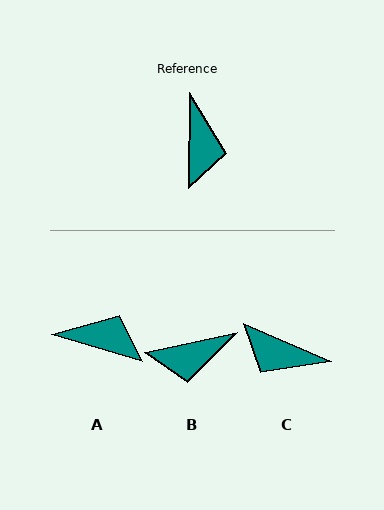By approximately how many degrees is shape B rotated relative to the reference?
Approximately 76 degrees clockwise.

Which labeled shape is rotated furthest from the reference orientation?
C, about 113 degrees away.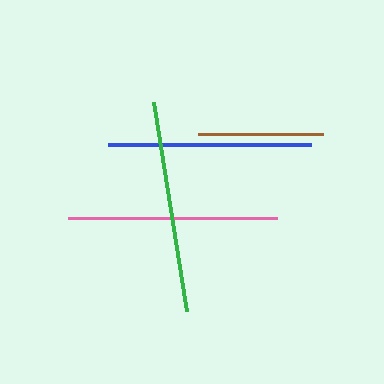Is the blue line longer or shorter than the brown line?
The blue line is longer than the brown line.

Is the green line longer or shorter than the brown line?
The green line is longer than the brown line.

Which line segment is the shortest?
The brown line is the shortest at approximately 125 pixels.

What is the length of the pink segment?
The pink segment is approximately 210 pixels long.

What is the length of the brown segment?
The brown segment is approximately 125 pixels long.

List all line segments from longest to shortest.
From longest to shortest: green, pink, blue, brown.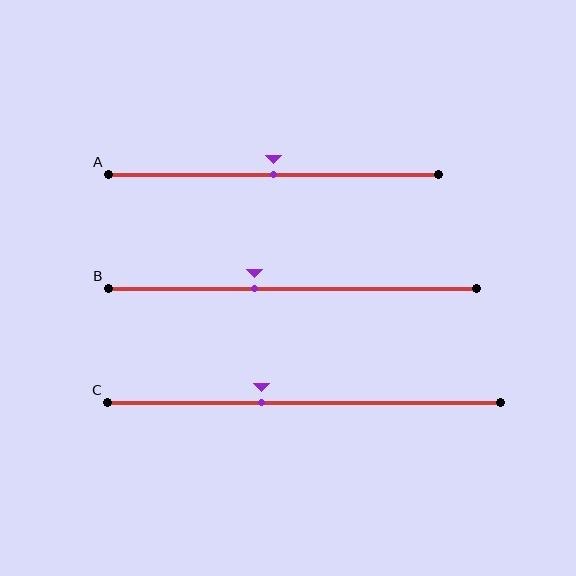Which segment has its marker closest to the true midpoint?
Segment A has its marker closest to the true midpoint.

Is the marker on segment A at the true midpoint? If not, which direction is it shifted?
Yes, the marker on segment A is at the true midpoint.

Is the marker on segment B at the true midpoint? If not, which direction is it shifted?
No, the marker on segment B is shifted to the left by about 10% of the segment length.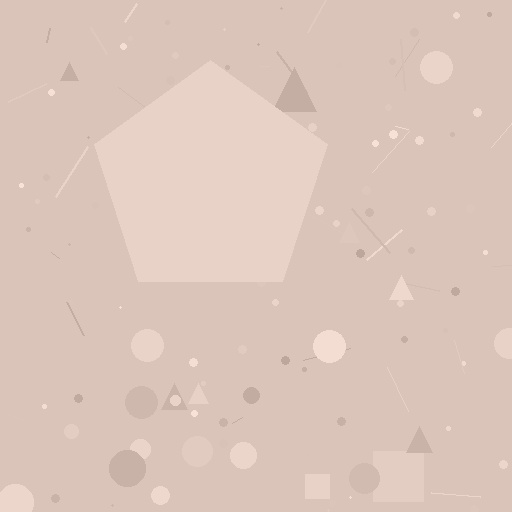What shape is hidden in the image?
A pentagon is hidden in the image.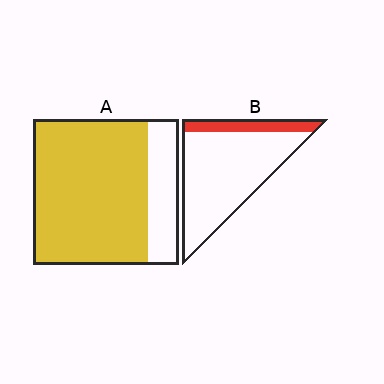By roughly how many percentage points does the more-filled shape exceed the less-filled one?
By roughly 60 percentage points (A over B).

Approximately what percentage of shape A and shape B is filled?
A is approximately 80% and B is approximately 15%.